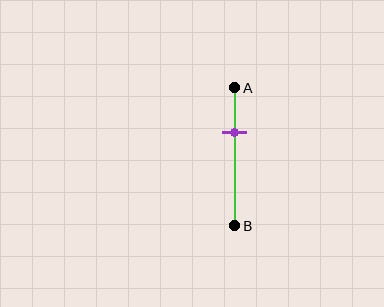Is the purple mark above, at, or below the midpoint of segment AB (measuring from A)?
The purple mark is above the midpoint of segment AB.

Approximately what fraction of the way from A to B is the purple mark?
The purple mark is approximately 30% of the way from A to B.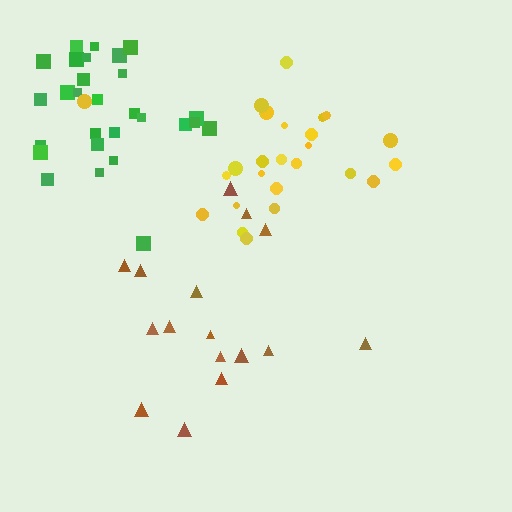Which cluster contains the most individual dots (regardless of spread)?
Green (28).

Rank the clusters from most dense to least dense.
green, yellow, brown.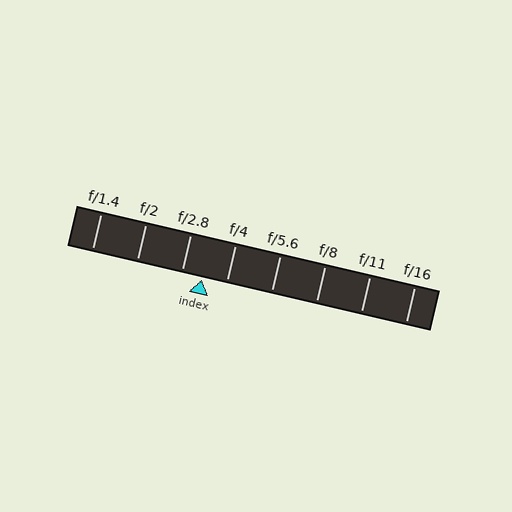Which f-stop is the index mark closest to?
The index mark is closest to f/2.8.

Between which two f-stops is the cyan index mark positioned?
The index mark is between f/2.8 and f/4.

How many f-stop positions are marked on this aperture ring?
There are 8 f-stop positions marked.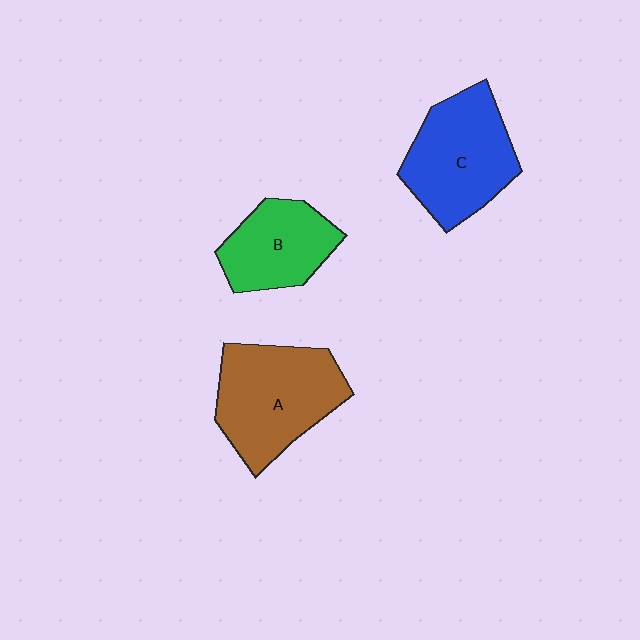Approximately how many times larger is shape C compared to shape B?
Approximately 1.3 times.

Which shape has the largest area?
Shape A (brown).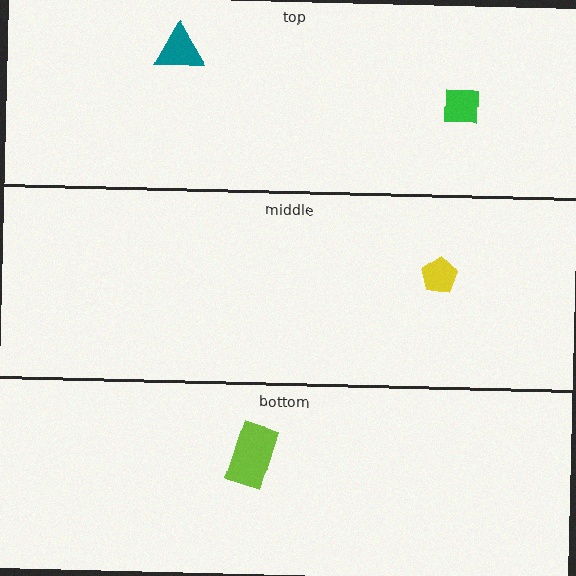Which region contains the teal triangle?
The top region.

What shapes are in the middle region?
The yellow pentagon.